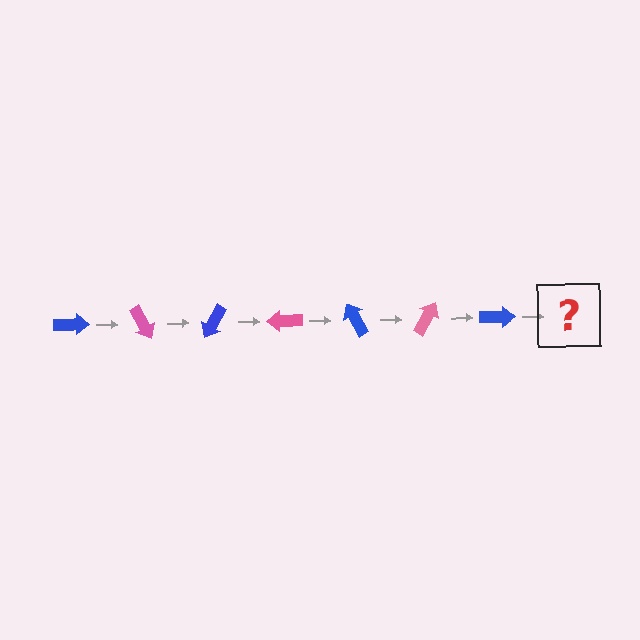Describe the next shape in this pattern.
It should be a pink arrow, rotated 420 degrees from the start.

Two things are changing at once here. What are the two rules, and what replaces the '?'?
The two rules are that it rotates 60 degrees each step and the color cycles through blue and pink. The '?' should be a pink arrow, rotated 420 degrees from the start.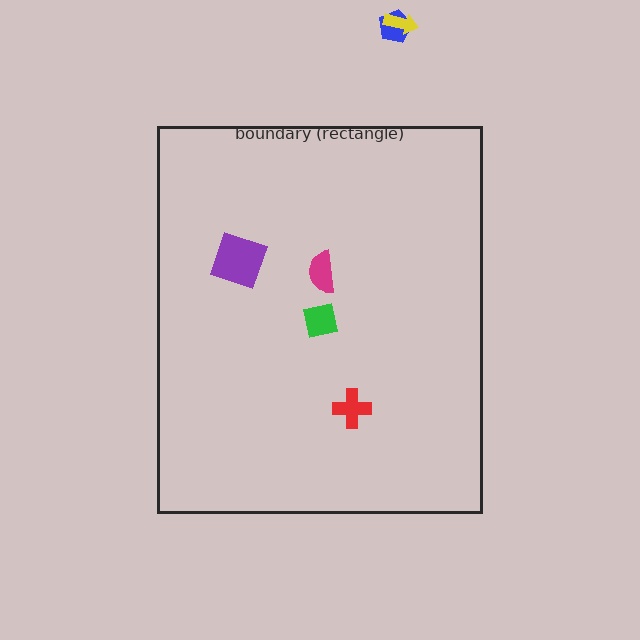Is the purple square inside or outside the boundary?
Inside.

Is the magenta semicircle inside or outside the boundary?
Inside.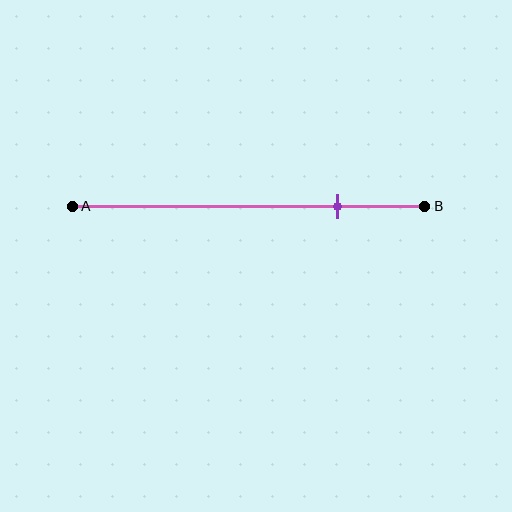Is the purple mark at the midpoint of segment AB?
No, the mark is at about 75% from A, not at the 50% midpoint.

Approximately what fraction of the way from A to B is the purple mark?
The purple mark is approximately 75% of the way from A to B.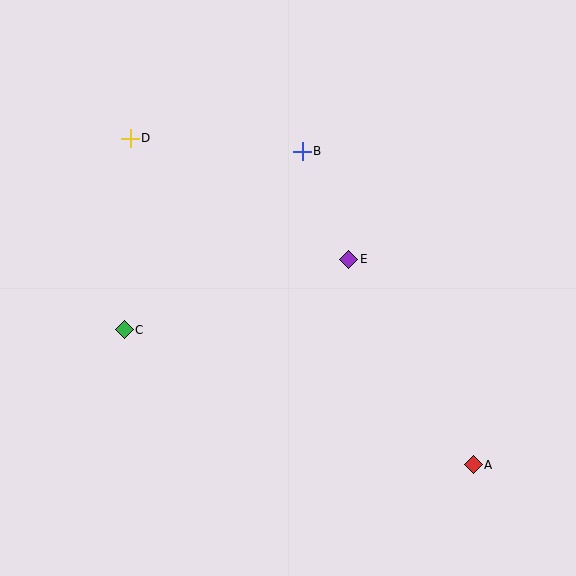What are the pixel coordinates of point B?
Point B is at (302, 151).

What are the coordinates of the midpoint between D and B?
The midpoint between D and B is at (216, 145).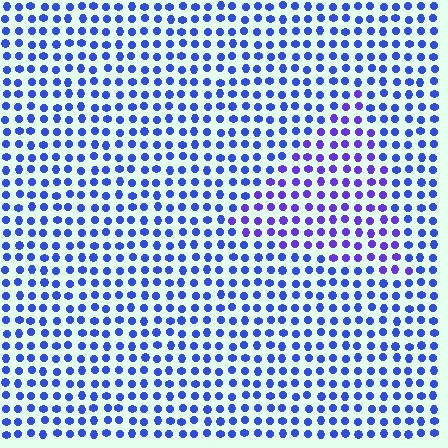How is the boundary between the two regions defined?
The boundary is defined purely by a slight shift in hue (about 28 degrees). Spacing, size, and orientation are identical on both sides.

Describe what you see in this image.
The image is filled with small blue elements in a uniform arrangement. A triangle-shaped region is visible where the elements are tinted to a slightly different hue, forming a subtle color boundary.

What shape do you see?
I see a triangle.